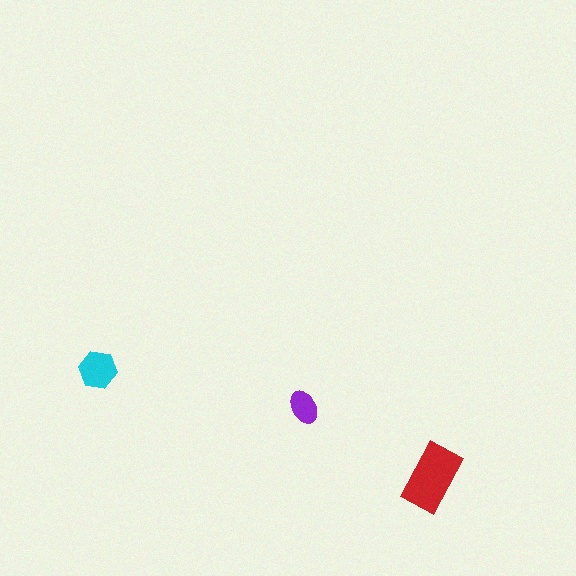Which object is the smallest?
The purple ellipse.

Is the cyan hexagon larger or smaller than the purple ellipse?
Larger.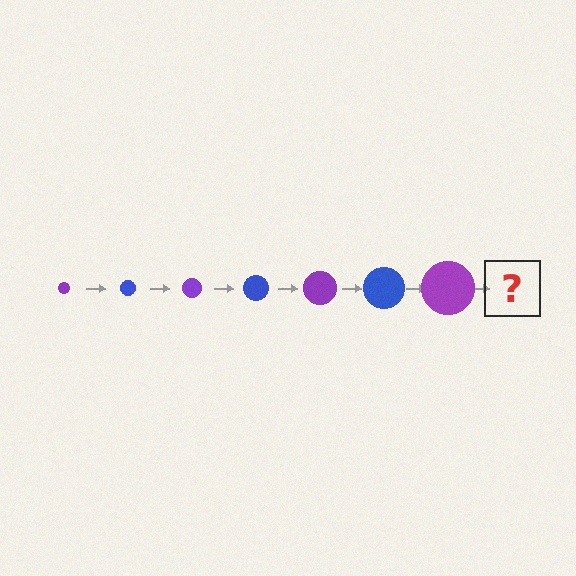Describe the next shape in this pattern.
It should be a blue circle, larger than the previous one.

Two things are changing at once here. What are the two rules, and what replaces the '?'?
The two rules are that the circle grows larger each step and the color cycles through purple and blue. The '?' should be a blue circle, larger than the previous one.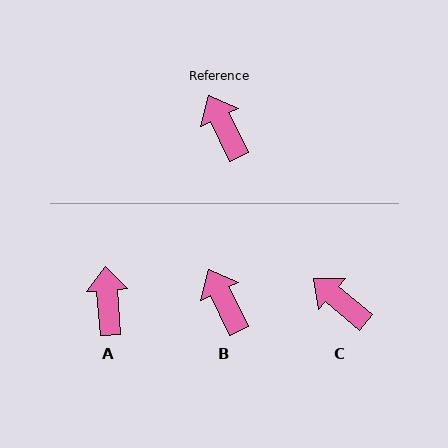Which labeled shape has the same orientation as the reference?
B.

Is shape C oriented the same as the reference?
No, it is off by about 24 degrees.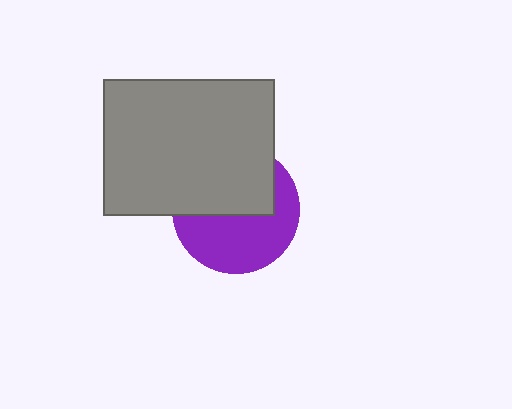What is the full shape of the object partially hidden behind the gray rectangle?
The partially hidden object is a purple circle.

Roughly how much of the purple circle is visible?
About half of it is visible (roughly 52%).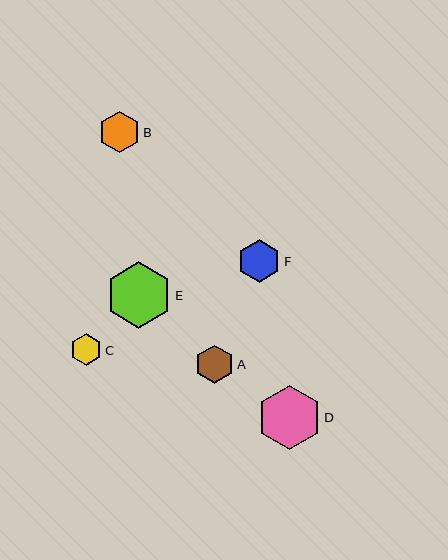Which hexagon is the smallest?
Hexagon C is the smallest with a size of approximately 32 pixels.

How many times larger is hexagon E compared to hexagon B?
Hexagon E is approximately 1.6 times the size of hexagon B.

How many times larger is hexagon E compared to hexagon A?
Hexagon E is approximately 1.7 times the size of hexagon A.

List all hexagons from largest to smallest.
From largest to smallest: E, D, F, B, A, C.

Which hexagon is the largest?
Hexagon E is the largest with a size of approximately 67 pixels.